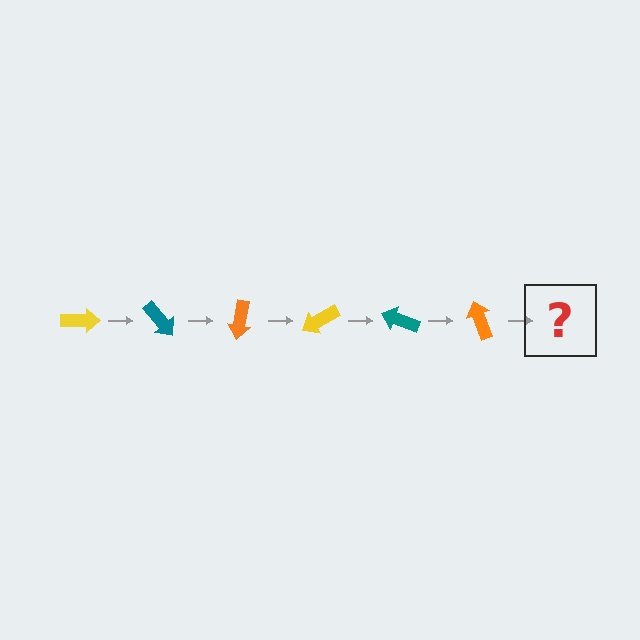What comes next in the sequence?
The next element should be a yellow arrow, rotated 300 degrees from the start.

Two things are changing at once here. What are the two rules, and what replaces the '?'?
The two rules are that it rotates 50 degrees each step and the color cycles through yellow, teal, and orange. The '?' should be a yellow arrow, rotated 300 degrees from the start.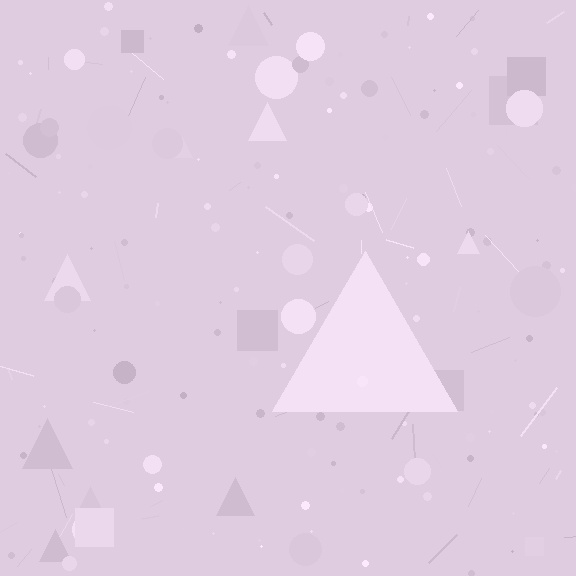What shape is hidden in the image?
A triangle is hidden in the image.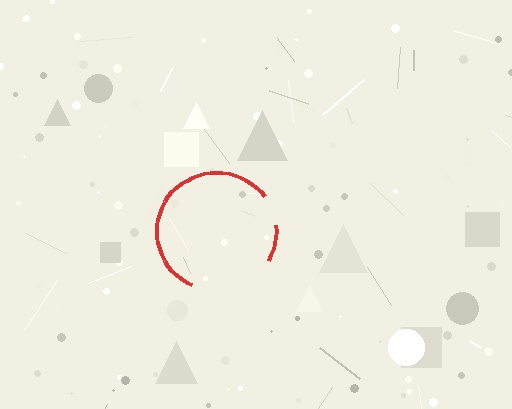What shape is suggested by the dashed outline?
The dashed outline suggests a circle.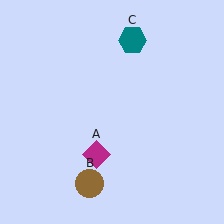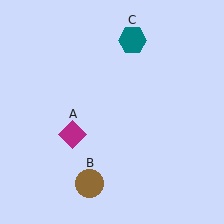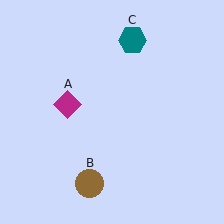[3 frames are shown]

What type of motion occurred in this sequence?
The magenta diamond (object A) rotated clockwise around the center of the scene.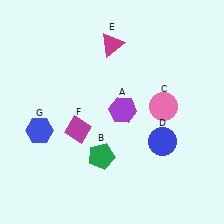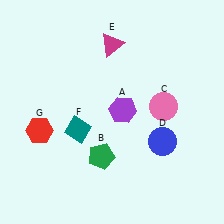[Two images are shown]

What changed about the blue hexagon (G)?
In Image 1, G is blue. In Image 2, it changed to red.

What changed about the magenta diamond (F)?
In Image 1, F is magenta. In Image 2, it changed to teal.